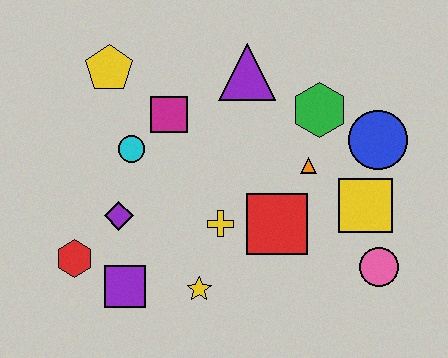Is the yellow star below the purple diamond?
Yes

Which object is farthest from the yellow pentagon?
The pink circle is farthest from the yellow pentagon.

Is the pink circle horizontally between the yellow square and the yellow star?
No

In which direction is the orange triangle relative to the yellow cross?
The orange triangle is to the right of the yellow cross.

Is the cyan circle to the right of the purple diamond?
Yes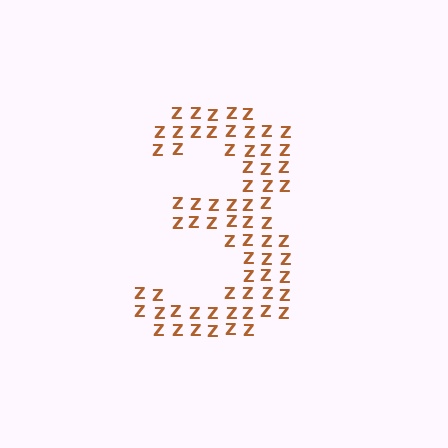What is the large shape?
The large shape is the digit 3.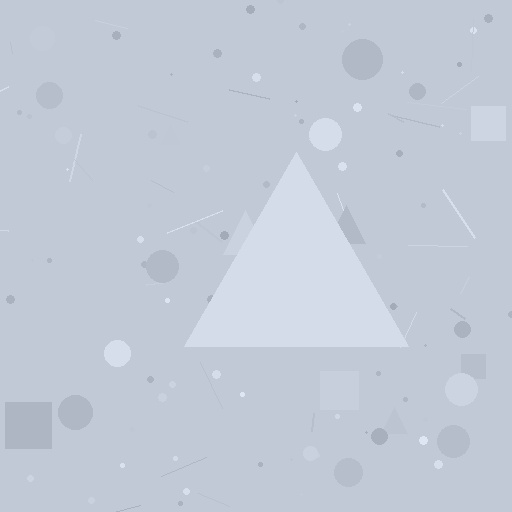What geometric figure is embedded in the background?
A triangle is embedded in the background.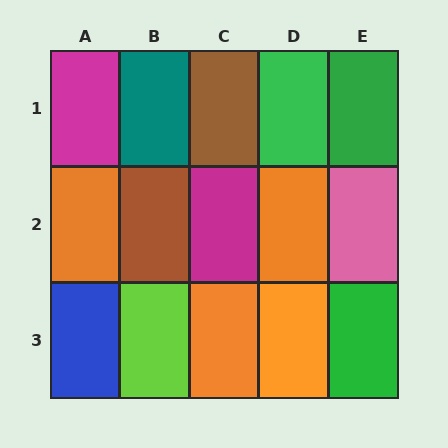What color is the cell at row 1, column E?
Green.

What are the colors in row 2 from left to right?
Orange, brown, magenta, orange, pink.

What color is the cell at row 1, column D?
Green.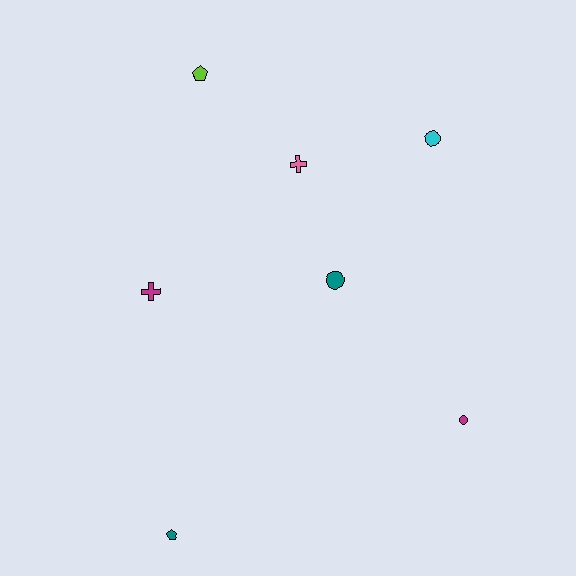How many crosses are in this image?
There are 2 crosses.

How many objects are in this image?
There are 7 objects.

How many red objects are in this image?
There are no red objects.